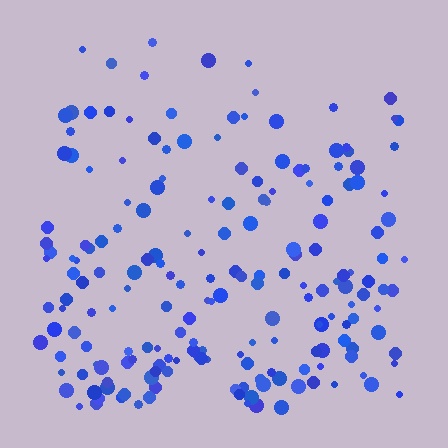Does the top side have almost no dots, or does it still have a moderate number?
Still a moderate number, just noticeably fewer than the bottom.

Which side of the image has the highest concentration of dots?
The bottom.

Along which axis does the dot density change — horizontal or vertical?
Vertical.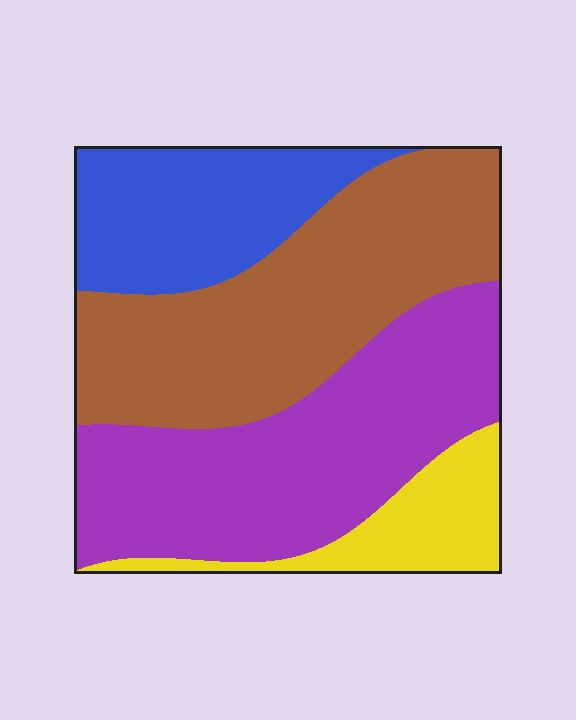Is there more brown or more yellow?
Brown.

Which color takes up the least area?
Yellow, at roughly 10%.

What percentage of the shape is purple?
Purple takes up about one third (1/3) of the shape.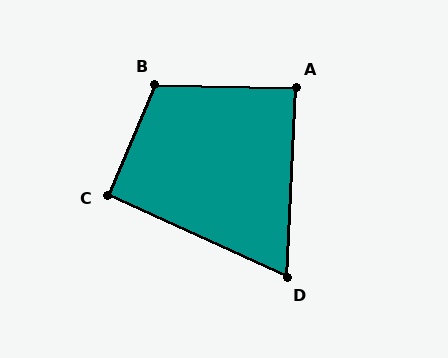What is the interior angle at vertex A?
Approximately 88 degrees (approximately right).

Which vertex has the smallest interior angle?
D, at approximately 68 degrees.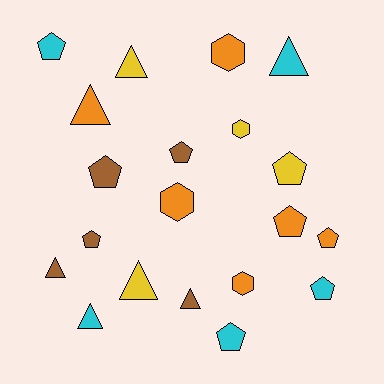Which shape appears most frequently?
Pentagon, with 9 objects.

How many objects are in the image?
There are 20 objects.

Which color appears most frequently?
Orange, with 6 objects.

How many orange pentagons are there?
There are 2 orange pentagons.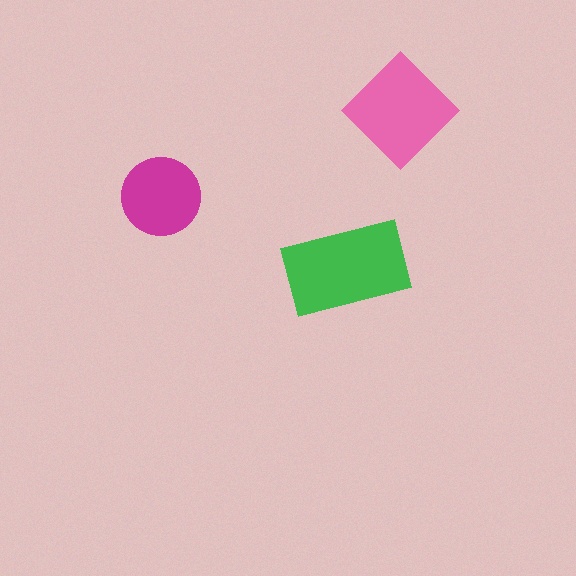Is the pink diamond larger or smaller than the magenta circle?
Larger.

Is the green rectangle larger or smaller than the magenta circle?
Larger.